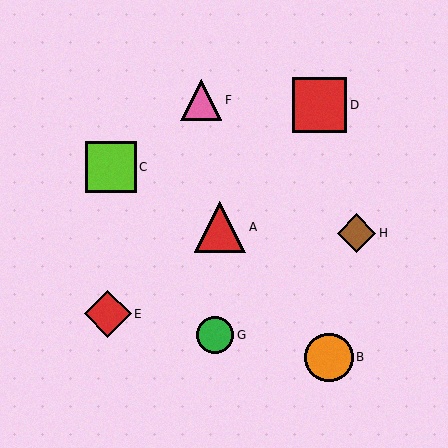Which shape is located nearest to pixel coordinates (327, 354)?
The orange circle (labeled B) at (329, 357) is nearest to that location.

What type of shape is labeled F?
Shape F is a pink triangle.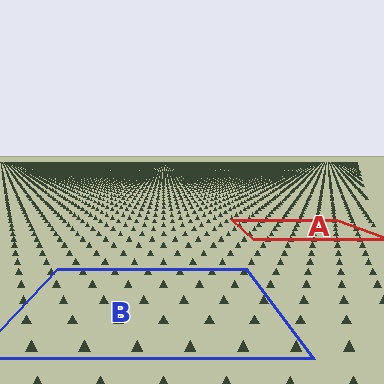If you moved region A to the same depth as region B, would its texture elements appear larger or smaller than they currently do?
They would appear larger. At a closer depth, the same texture elements are projected at a bigger on-screen size.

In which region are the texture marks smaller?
The texture marks are smaller in region A, because it is farther away.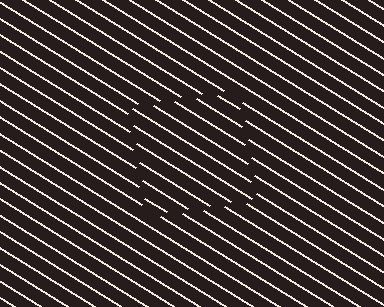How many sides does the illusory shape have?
4 sides — the line-ends trace a square.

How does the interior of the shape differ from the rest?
The interior of the shape contains the same grating, shifted by half a period — the contour is defined by the phase discontinuity where line-ends from the inner and outer gratings abut.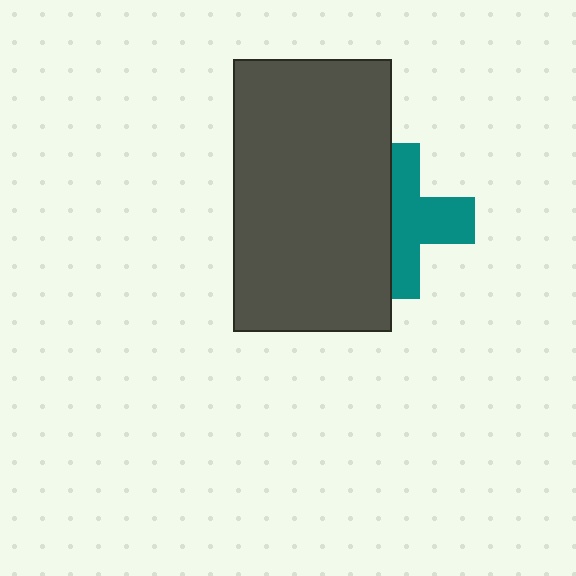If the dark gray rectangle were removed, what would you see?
You would see the complete teal cross.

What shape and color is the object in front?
The object in front is a dark gray rectangle.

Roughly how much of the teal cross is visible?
About half of it is visible (roughly 57%).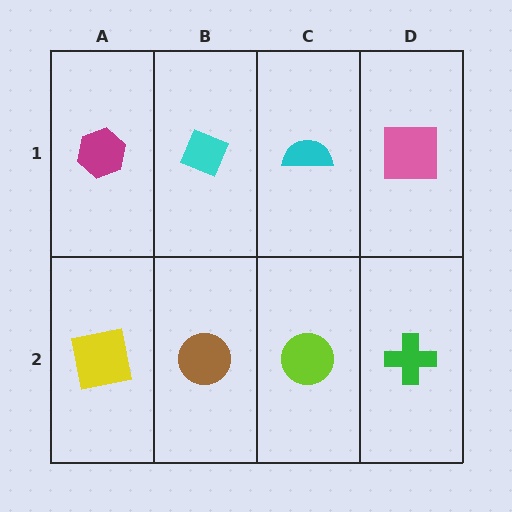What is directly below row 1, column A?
A yellow square.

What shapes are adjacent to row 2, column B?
A cyan diamond (row 1, column B), a yellow square (row 2, column A), a lime circle (row 2, column C).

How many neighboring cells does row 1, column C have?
3.